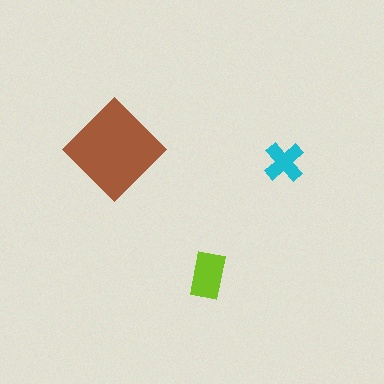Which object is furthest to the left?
The brown diamond is leftmost.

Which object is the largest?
The brown diamond.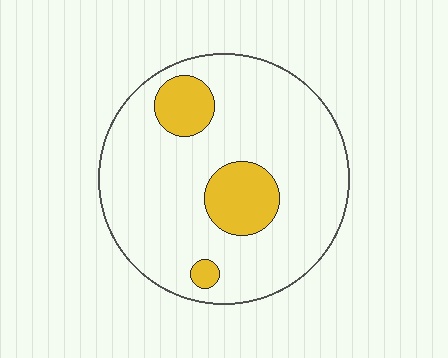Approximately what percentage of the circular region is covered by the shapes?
Approximately 15%.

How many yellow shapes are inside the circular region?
3.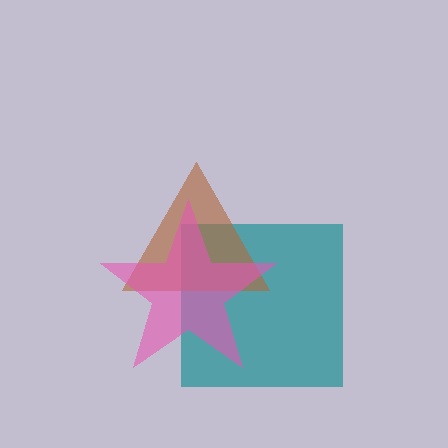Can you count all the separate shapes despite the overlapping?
Yes, there are 3 separate shapes.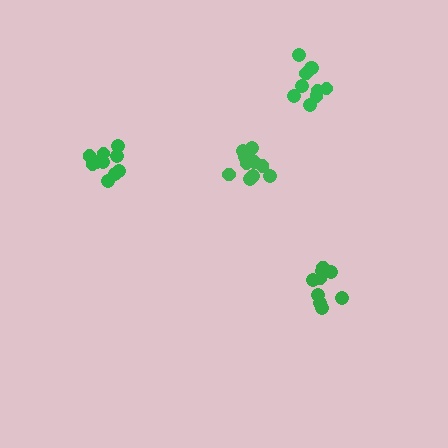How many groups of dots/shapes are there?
There are 4 groups.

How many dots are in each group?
Group 1: 12 dots, Group 2: 11 dots, Group 3: 10 dots, Group 4: 9 dots (42 total).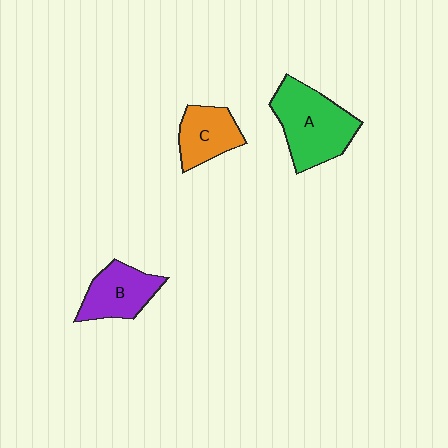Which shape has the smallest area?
Shape C (orange).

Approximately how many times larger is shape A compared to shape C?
Approximately 1.7 times.